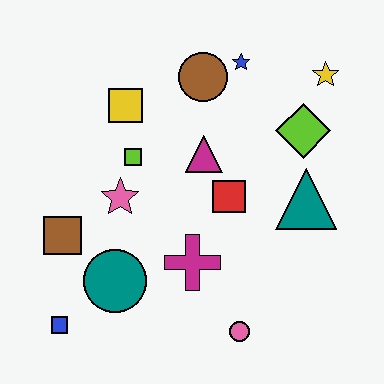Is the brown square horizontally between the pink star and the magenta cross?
No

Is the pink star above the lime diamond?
No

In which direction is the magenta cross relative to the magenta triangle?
The magenta cross is below the magenta triangle.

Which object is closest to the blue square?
The teal circle is closest to the blue square.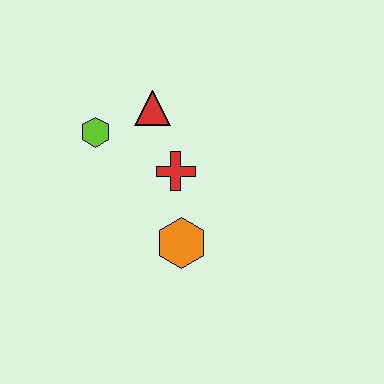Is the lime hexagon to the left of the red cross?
Yes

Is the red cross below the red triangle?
Yes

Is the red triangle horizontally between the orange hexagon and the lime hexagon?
Yes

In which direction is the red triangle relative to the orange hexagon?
The red triangle is above the orange hexagon.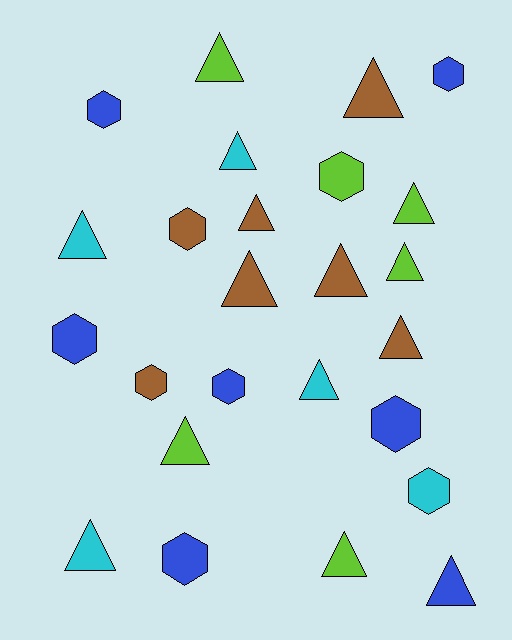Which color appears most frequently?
Blue, with 7 objects.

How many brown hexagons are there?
There are 2 brown hexagons.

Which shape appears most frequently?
Triangle, with 15 objects.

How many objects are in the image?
There are 25 objects.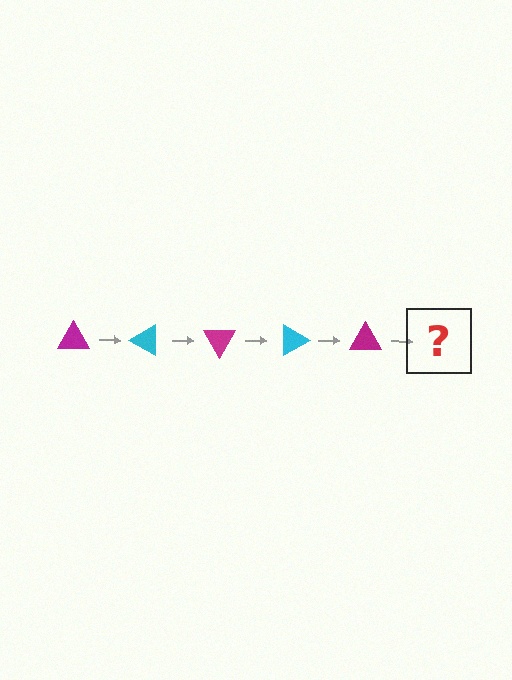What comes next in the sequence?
The next element should be a cyan triangle, rotated 150 degrees from the start.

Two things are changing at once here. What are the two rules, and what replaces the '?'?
The two rules are that it rotates 30 degrees each step and the color cycles through magenta and cyan. The '?' should be a cyan triangle, rotated 150 degrees from the start.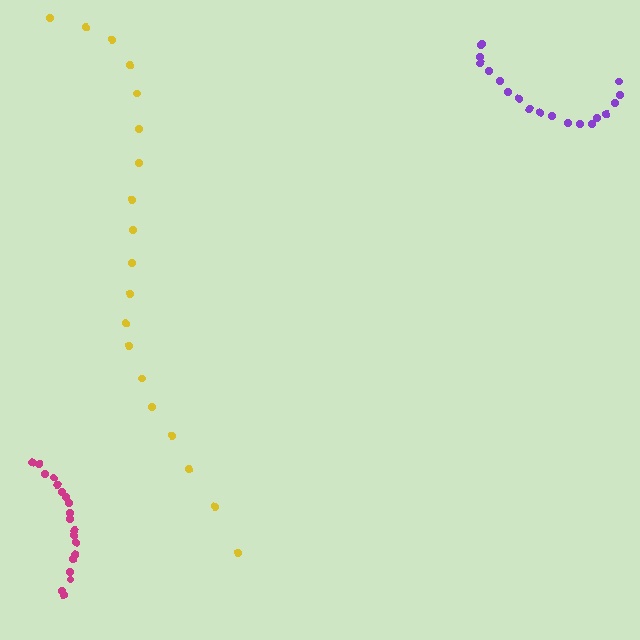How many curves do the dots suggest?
There are 3 distinct paths.